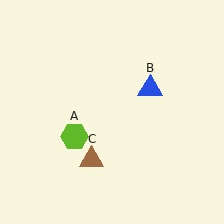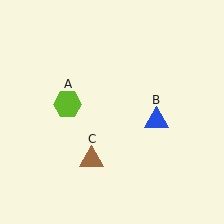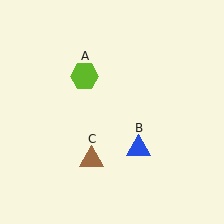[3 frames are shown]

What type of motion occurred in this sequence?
The lime hexagon (object A), blue triangle (object B) rotated clockwise around the center of the scene.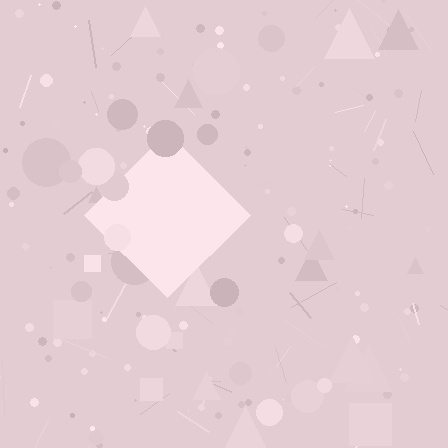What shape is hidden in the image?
A diamond is hidden in the image.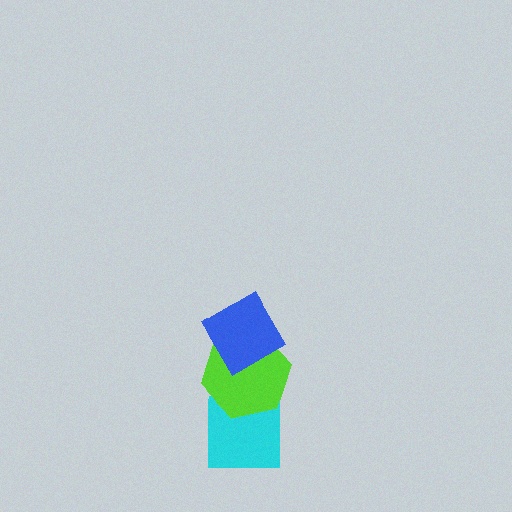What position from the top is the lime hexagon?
The lime hexagon is 2nd from the top.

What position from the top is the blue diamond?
The blue diamond is 1st from the top.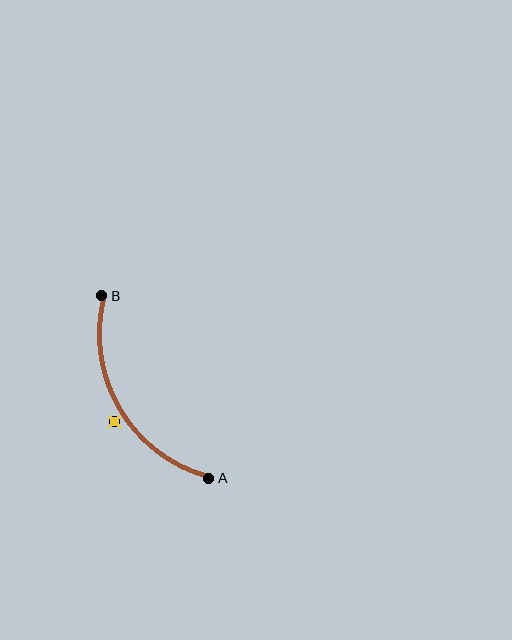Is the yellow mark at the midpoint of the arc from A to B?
No — the yellow mark does not lie on the arc at all. It sits slightly outside the curve.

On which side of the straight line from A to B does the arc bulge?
The arc bulges to the left of the straight line connecting A and B.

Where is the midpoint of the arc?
The arc midpoint is the point on the curve farthest from the straight line joining A and B. It sits to the left of that line.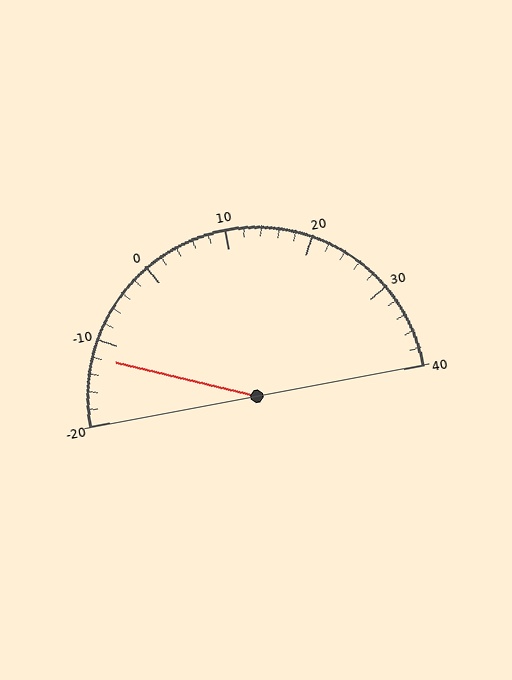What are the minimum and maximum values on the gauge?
The gauge ranges from -20 to 40.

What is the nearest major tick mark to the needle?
The nearest major tick mark is -10.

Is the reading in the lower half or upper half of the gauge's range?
The reading is in the lower half of the range (-20 to 40).